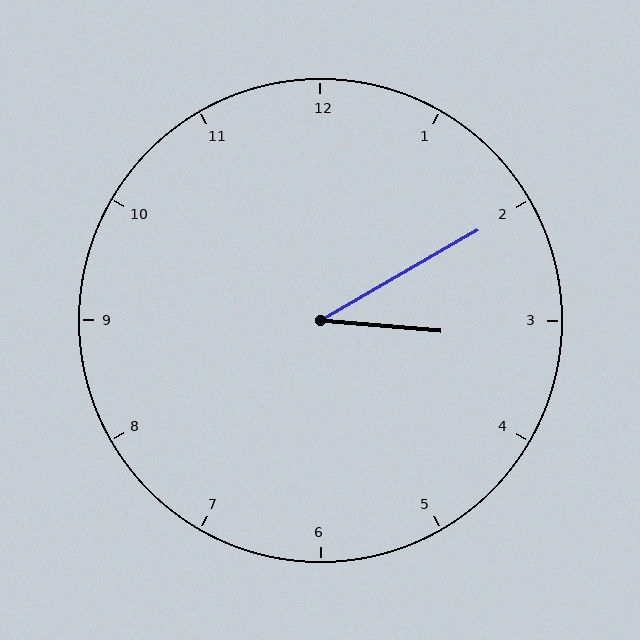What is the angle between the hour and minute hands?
Approximately 35 degrees.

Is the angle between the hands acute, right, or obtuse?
It is acute.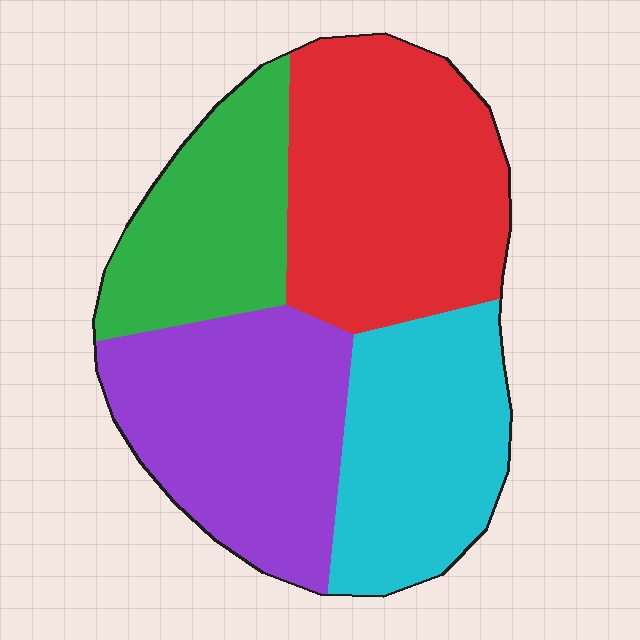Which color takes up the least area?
Green, at roughly 20%.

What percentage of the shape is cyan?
Cyan covers 23% of the shape.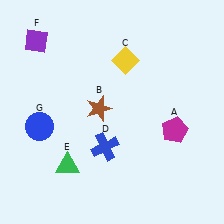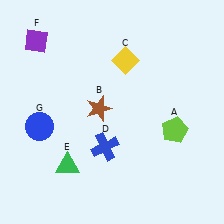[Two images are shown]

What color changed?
The pentagon (A) changed from magenta in Image 1 to lime in Image 2.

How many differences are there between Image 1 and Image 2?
There is 1 difference between the two images.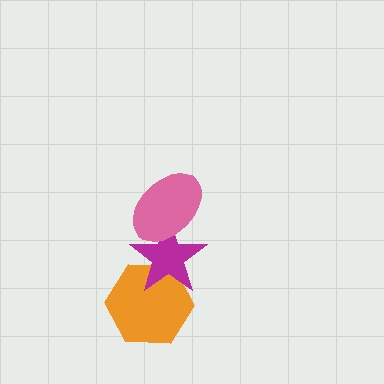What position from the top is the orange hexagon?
The orange hexagon is 3rd from the top.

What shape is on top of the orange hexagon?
The magenta star is on top of the orange hexagon.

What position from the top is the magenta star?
The magenta star is 2nd from the top.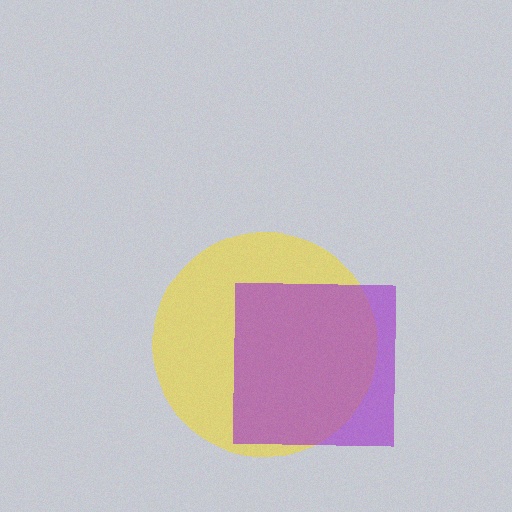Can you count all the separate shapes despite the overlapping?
Yes, there are 2 separate shapes.